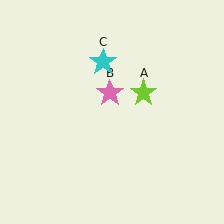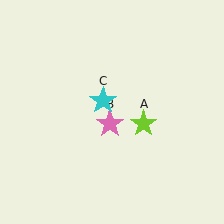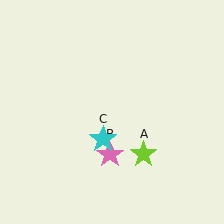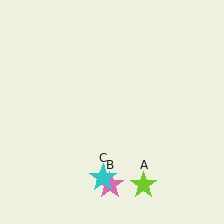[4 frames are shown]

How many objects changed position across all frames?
3 objects changed position: lime star (object A), pink star (object B), cyan star (object C).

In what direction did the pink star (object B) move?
The pink star (object B) moved down.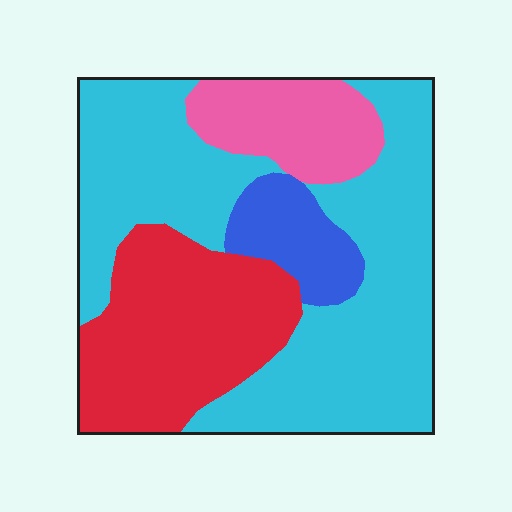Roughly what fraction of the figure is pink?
Pink covers 13% of the figure.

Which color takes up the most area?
Cyan, at roughly 55%.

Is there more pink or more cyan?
Cyan.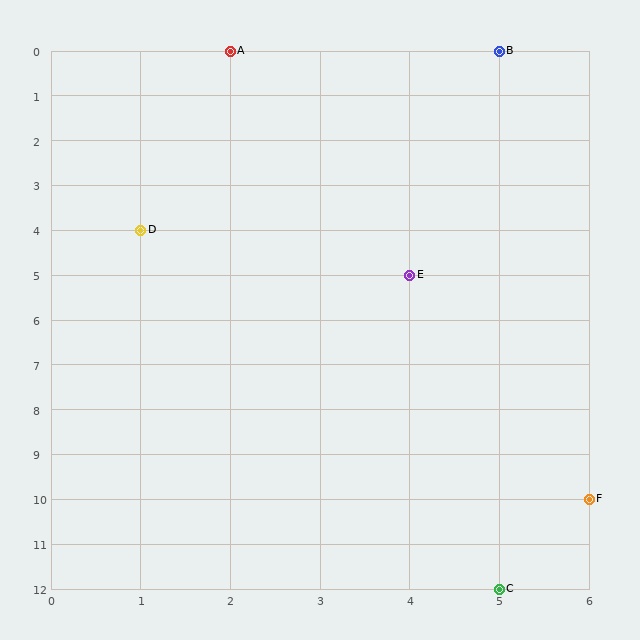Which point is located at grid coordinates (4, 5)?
Point E is at (4, 5).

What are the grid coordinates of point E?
Point E is at grid coordinates (4, 5).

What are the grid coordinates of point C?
Point C is at grid coordinates (5, 12).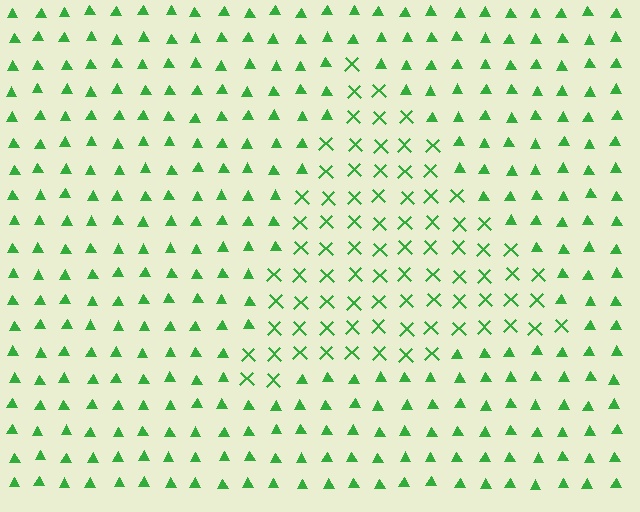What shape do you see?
I see a triangle.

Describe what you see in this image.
The image is filled with small green elements arranged in a uniform grid. A triangle-shaped region contains X marks, while the surrounding area contains triangles. The boundary is defined purely by the change in element shape.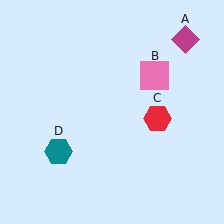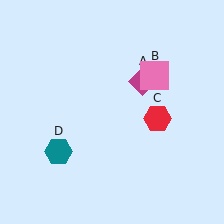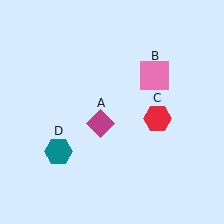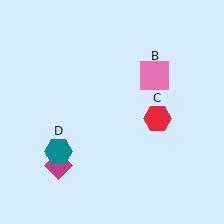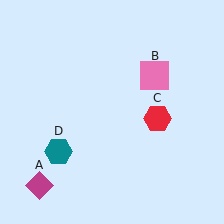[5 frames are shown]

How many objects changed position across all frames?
1 object changed position: magenta diamond (object A).